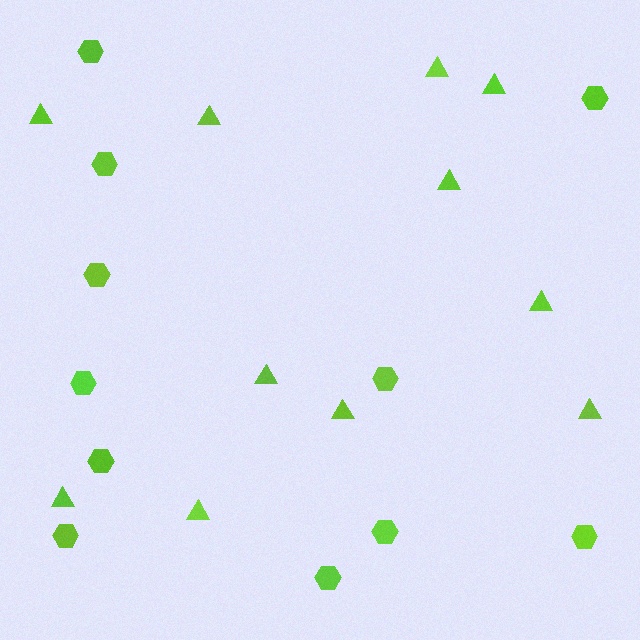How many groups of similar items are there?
There are 2 groups: one group of hexagons (11) and one group of triangles (11).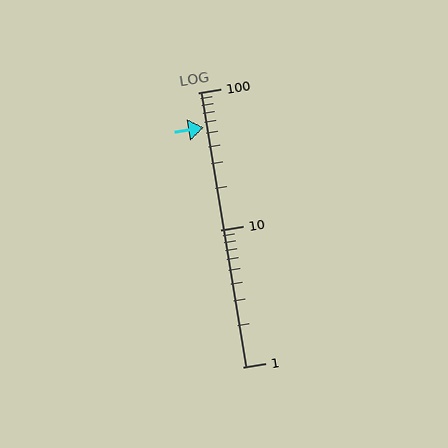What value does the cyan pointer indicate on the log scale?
The pointer indicates approximately 56.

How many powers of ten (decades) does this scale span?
The scale spans 2 decades, from 1 to 100.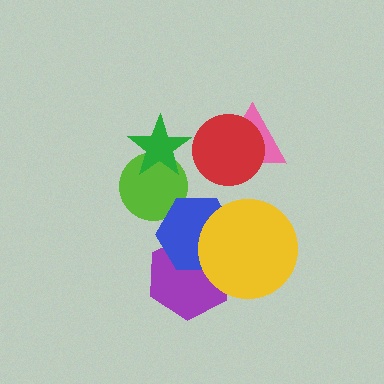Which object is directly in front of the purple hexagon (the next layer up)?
The blue hexagon is directly in front of the purple hexagon.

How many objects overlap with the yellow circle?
2 objects overlap with the yellow circle.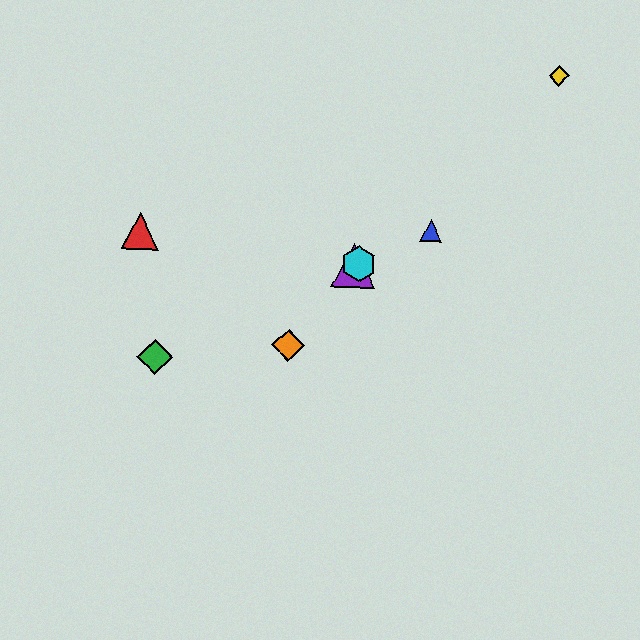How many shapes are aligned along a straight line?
4 shapes (the blue triangle, the green diamond, the purple triangle, the cyan hexagon) are aligned along a straight line.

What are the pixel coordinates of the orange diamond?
The orange diamond is at (288, 346).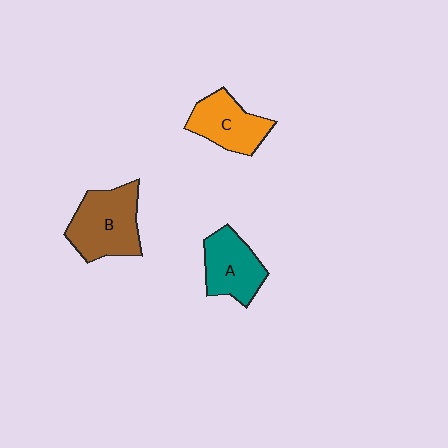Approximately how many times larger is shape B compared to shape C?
Approximately 1.3 times.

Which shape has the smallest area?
Shape C (orange).